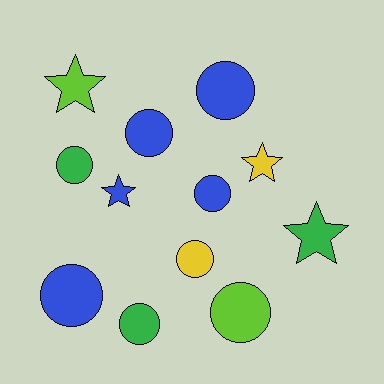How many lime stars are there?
There is 1 lime star.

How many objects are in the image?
There are 12 objects.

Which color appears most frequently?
Blue, with 5 objects.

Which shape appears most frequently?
Circle, with 8 objects.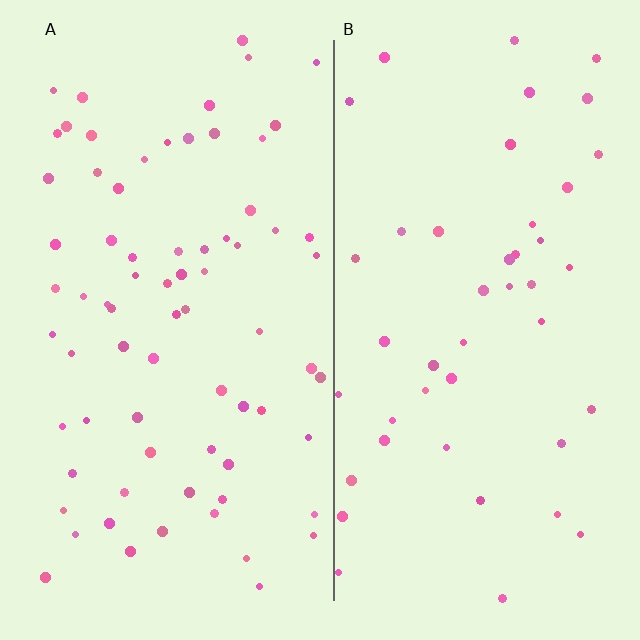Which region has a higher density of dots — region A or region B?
A (the left).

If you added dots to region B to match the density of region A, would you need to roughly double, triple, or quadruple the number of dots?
Approximately double.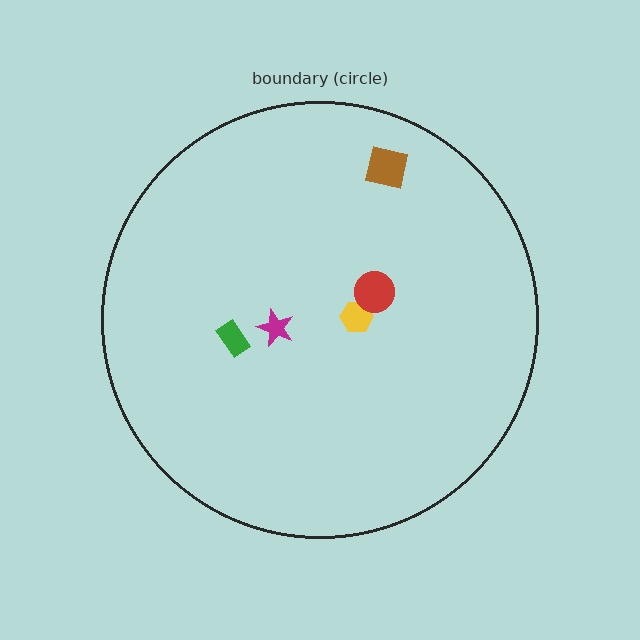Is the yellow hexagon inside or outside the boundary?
Inside.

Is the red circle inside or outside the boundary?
Inside.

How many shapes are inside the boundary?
5 inside, 0 outside.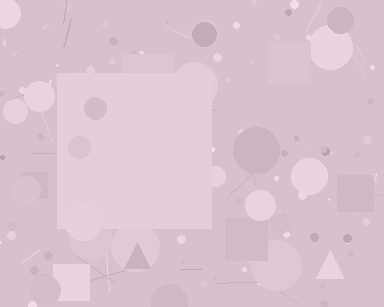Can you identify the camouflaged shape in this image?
The camouflaged shape is a square.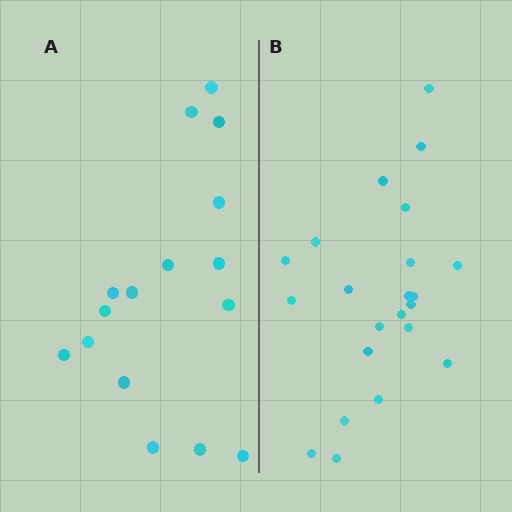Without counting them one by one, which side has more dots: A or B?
Region B (the right region) has more dots.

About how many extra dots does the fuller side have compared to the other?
Region B has about 6 more dots than region A.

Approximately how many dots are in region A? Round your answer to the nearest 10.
About 20 dots. (The exact count is 16, which rounds to 20.)